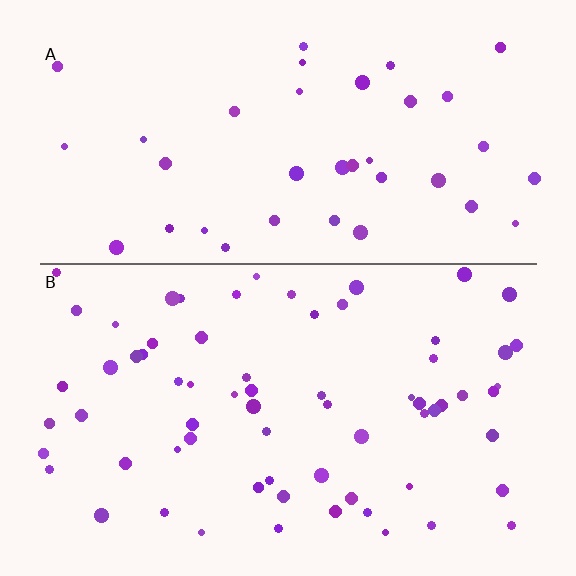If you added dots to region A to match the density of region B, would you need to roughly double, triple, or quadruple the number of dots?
Approximately double.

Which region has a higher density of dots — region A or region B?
B (the bottom).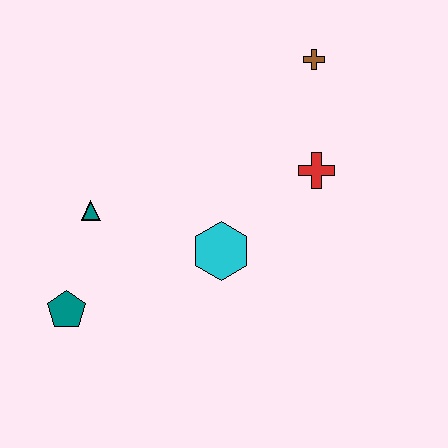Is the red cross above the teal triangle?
Yes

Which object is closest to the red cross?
The brown cross is closest to the red cross.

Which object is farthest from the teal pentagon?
The brown cross is farthest from the teal pentagon.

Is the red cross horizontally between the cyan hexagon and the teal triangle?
No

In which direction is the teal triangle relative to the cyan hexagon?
The teal triangle is to the left of the cyan hexagon.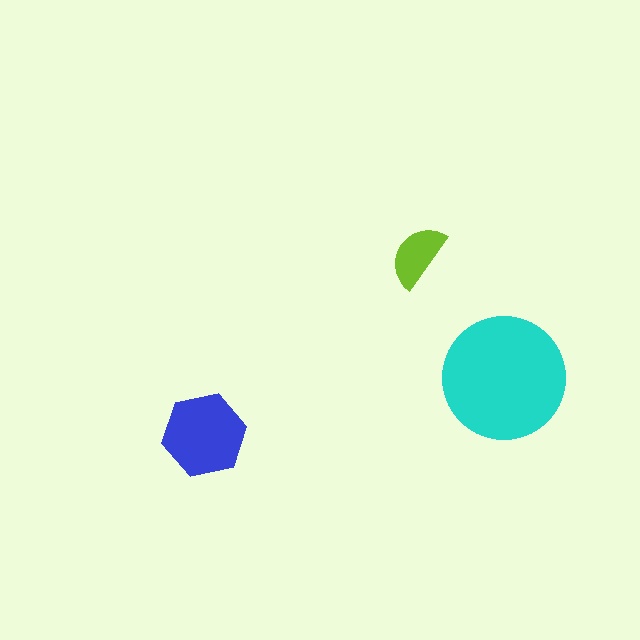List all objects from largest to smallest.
The cyan circle, the blue hexagon, the lime semicircle.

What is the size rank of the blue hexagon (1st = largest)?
2nd.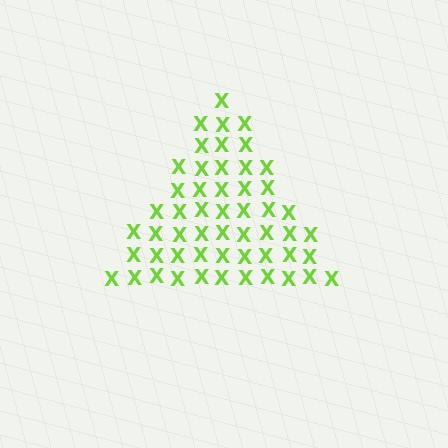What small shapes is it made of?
It is made of small letter X's.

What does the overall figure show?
The overall figure shows a triangle.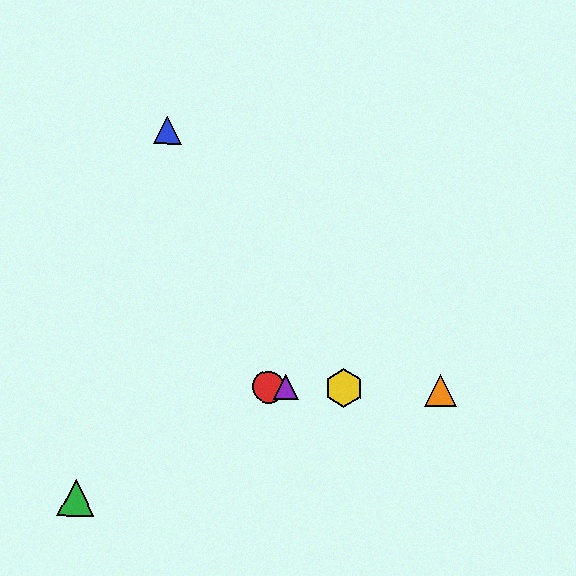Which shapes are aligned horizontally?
The red circle, the yellow hexagon, the purple triangle, the orange triangle are aligned horizontally.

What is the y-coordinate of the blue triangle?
The blue triangle is at y≈130.